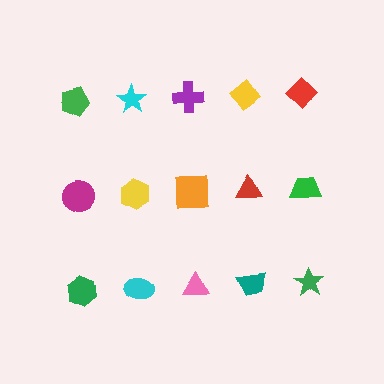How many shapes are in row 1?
5 shapes.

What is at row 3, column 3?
A pink triangle.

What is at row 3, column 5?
A green star.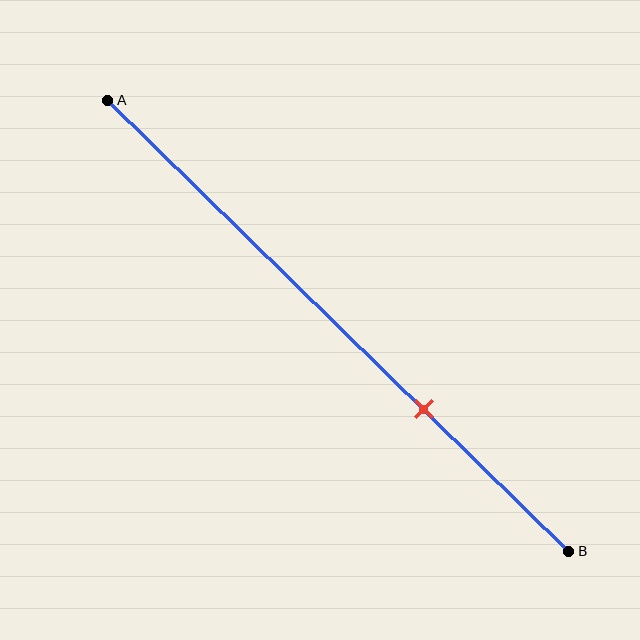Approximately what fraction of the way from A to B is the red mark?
The red mark is approximately 70% of the way from A to B.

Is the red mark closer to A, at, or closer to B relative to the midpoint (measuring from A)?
The red mark is closer to point B than the midpoint of segment AB.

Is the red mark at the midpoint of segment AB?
No, the mark is at about 70% from A, not at the 50% midpoint.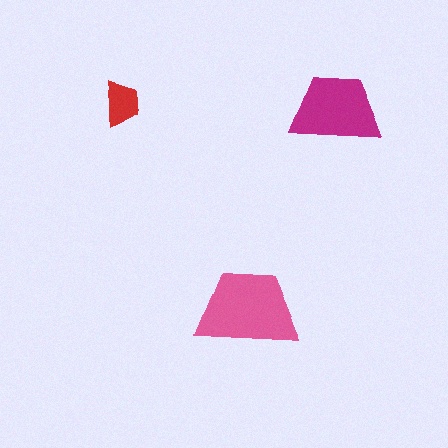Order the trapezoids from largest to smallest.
the pink one, the magenta one, the red one.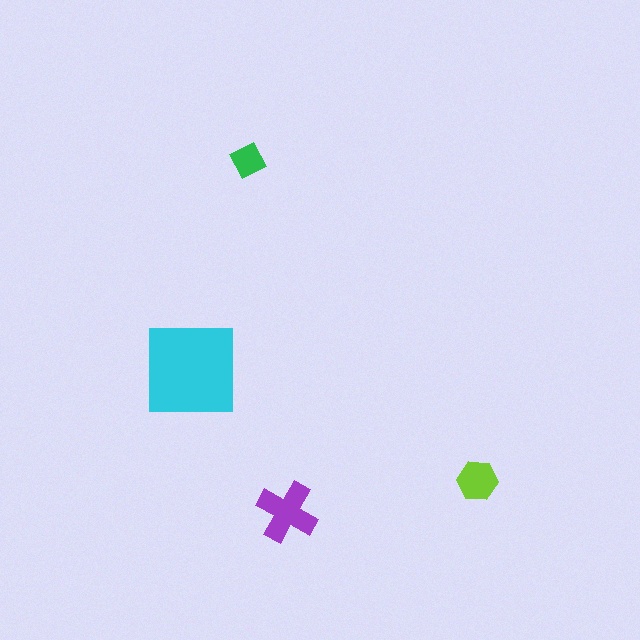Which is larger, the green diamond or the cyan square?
The cyan square.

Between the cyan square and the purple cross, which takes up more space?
The cyan square.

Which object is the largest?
The cyan square.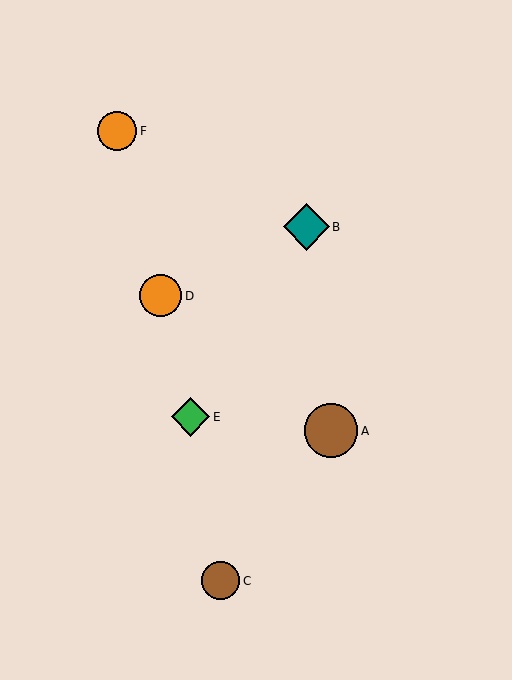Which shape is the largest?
The brown circle (labeled A) is the largest.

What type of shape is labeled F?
Shape F is an orange circle.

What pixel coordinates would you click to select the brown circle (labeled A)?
Click at (331, 431) to select the brown circle A.